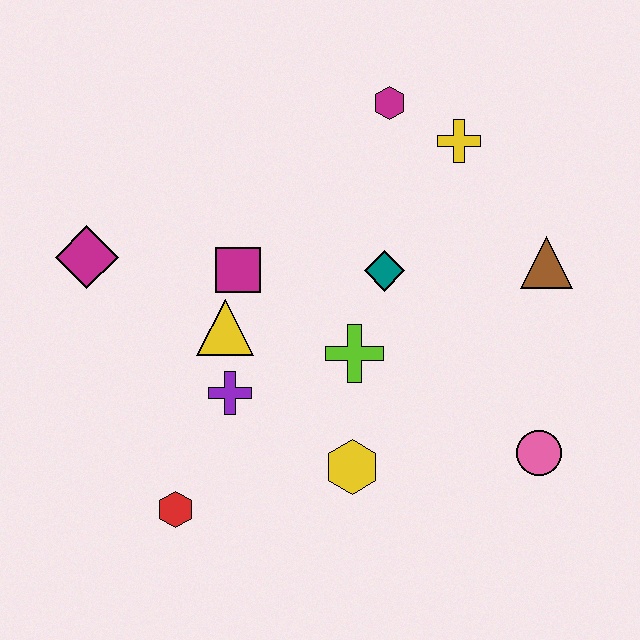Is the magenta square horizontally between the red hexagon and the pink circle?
Yes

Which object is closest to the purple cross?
The yellow triangle is closest to the purple cross.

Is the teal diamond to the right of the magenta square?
Yes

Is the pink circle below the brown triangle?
Yes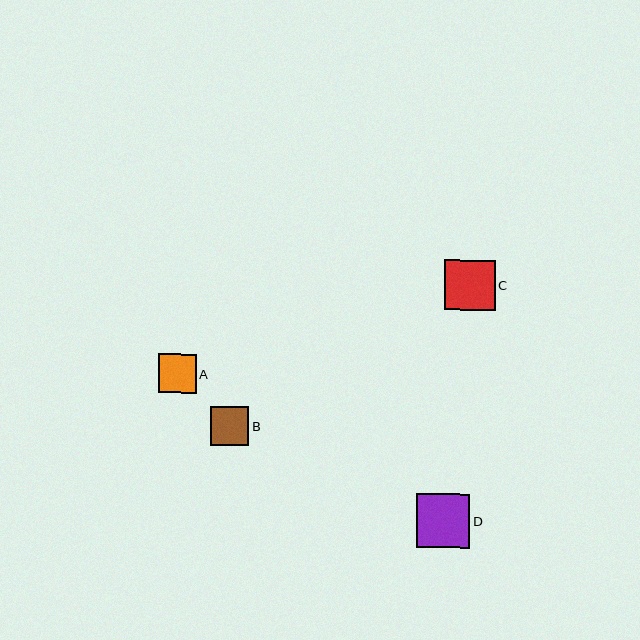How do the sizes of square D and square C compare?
Square D and square C are approximately the same size.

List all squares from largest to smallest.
From largest to smallest: D, C, B, A.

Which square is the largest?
Square D is the largest with a size of approximately 54 pixels.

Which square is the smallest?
Square A is the smallest with a size of approximately 38 pixels.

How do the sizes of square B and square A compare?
Square B and square A are approximately the same size.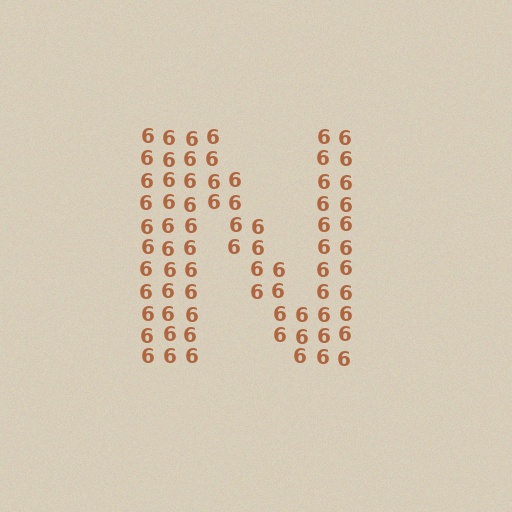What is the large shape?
The large shape is the letter N.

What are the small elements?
The small elements are digit 6's.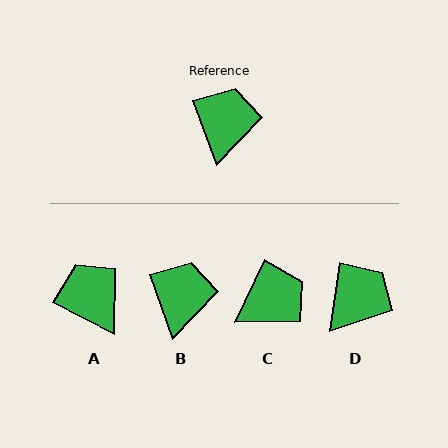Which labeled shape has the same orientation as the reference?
B.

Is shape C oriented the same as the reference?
No, it is off by about 45 degrees.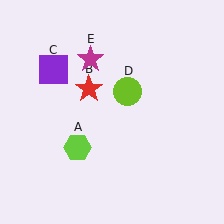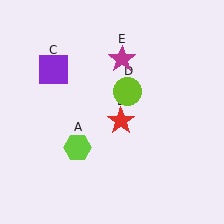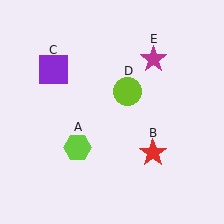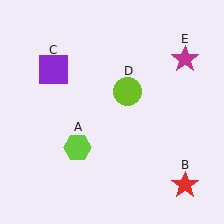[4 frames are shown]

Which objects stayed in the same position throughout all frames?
Lime hexagon (object A) and purple square (object C) and lime circle (object D) remained stationary.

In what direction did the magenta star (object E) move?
The magenta star (object E) moved right.